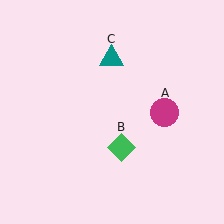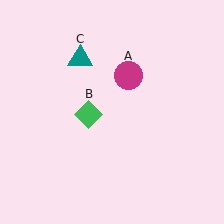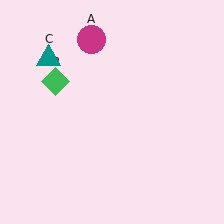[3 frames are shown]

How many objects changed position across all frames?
3 objects changed position: magenta circle (object A), green diamond (object B), teal triangle (object C).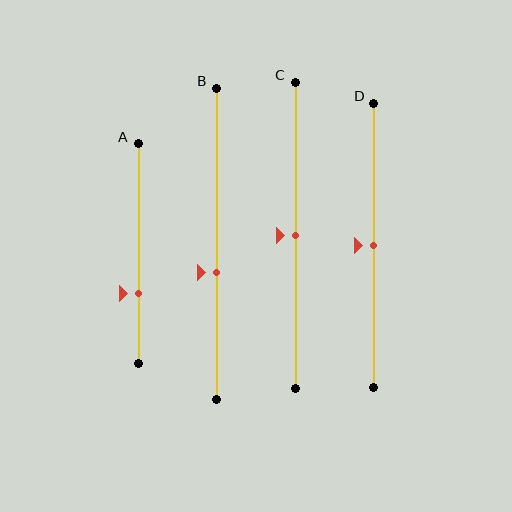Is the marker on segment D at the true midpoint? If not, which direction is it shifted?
Yes, the marker on segment D is at the true midpoint.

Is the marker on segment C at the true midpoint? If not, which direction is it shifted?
Yes, the marker on segment C is at the true midpoint.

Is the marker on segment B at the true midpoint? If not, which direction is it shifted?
No, the marker on segment B is shifted downward by about 9% of the segment length.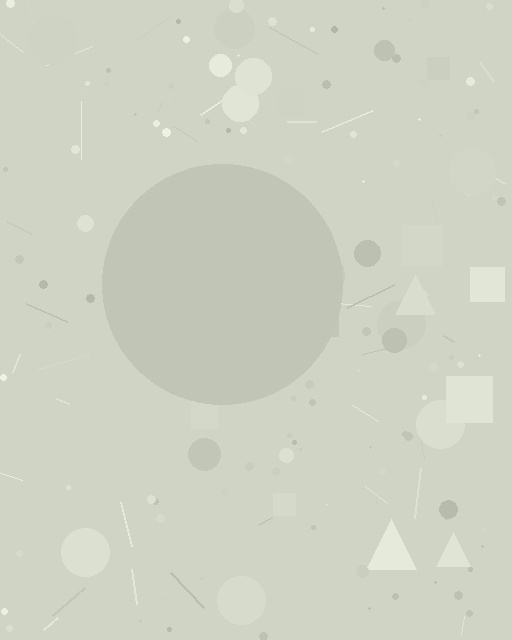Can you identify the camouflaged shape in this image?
The camouflaged shape is a circle.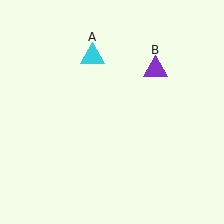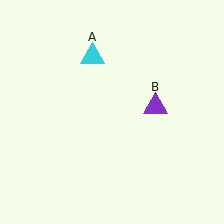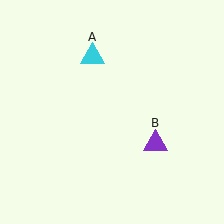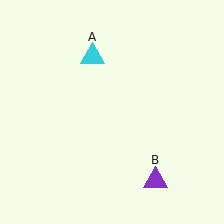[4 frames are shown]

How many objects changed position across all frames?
1 object changed position: purple triangle (object B).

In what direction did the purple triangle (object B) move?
The purple triangle (object B) moved down.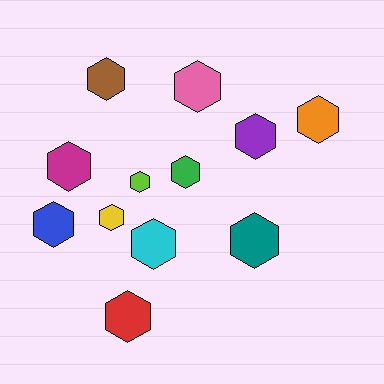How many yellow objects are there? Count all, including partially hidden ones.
There is 1 yellow object.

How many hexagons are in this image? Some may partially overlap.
There are 12 hexagons.